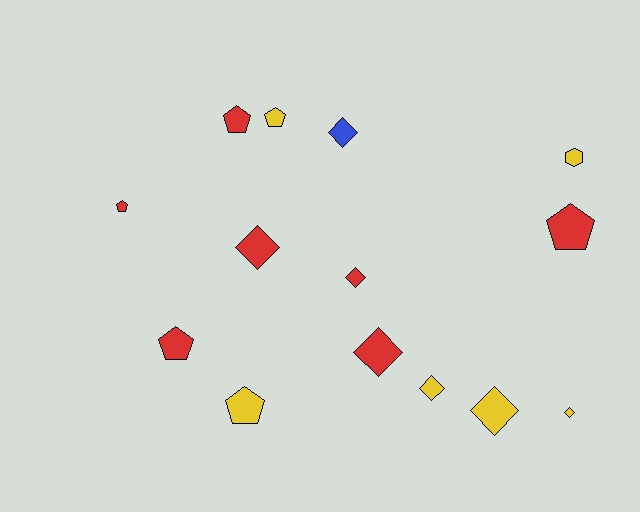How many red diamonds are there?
There are 3 red diamonds.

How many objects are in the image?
There are 14 objects.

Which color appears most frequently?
Red, with 7 objects.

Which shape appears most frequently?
Diamond, with 7 objects.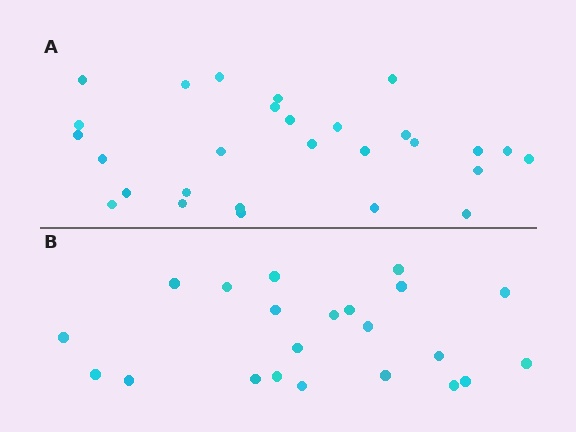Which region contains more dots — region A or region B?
Region A (the top region) has more dots.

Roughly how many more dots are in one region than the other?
Region A has about 6 more dots than region B.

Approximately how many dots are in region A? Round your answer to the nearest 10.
About 30 dots. (The exact count is 28, which rounds to 30.)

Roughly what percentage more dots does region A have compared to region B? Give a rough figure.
About 25% more.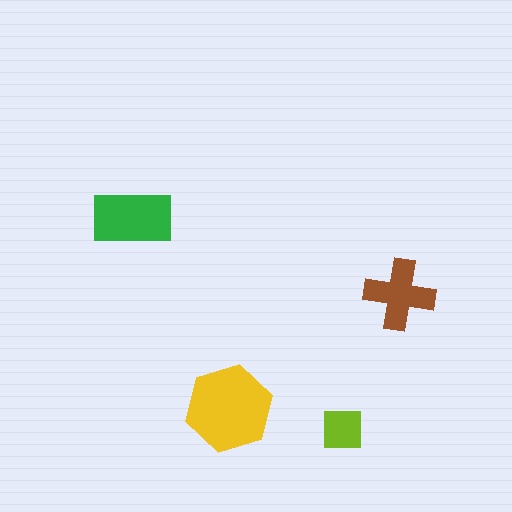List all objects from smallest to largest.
The lime square, the brown cross, the green rectangle, the yellow hexagon.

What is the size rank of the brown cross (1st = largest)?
3rd.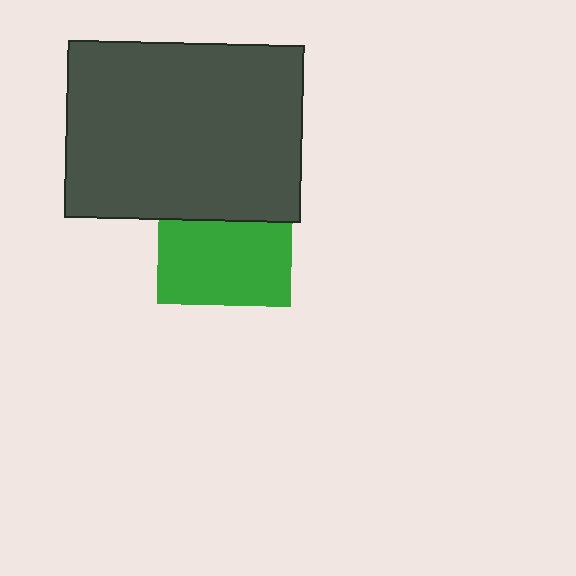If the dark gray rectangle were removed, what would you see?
You would see the complete green square.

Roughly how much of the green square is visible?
About half of it is visible (roughly 63%).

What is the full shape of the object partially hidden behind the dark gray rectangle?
The partially hidden object is a green square.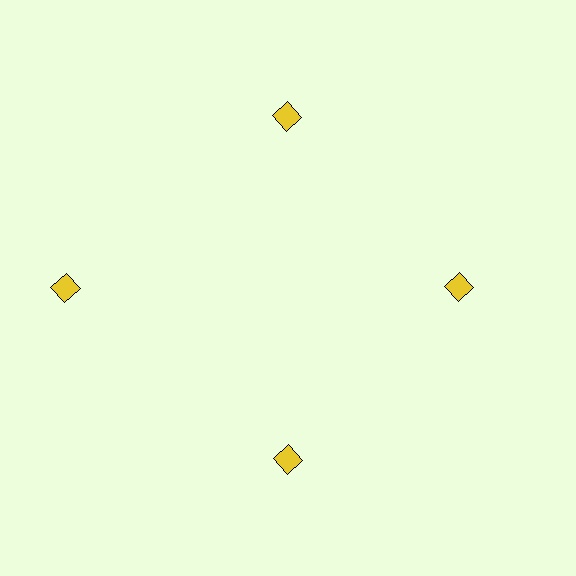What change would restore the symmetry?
The symmetry would be restored by moving it inward, back onto the ring so that all 4 diamonds sit at equal angles and equal distance from the center.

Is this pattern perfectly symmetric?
No. The 4 yellow diamonds are arranged in a ring, but one element near the 9 o'clock position is pushed outward from the center, breaking the 4-fold rotational symmetry.